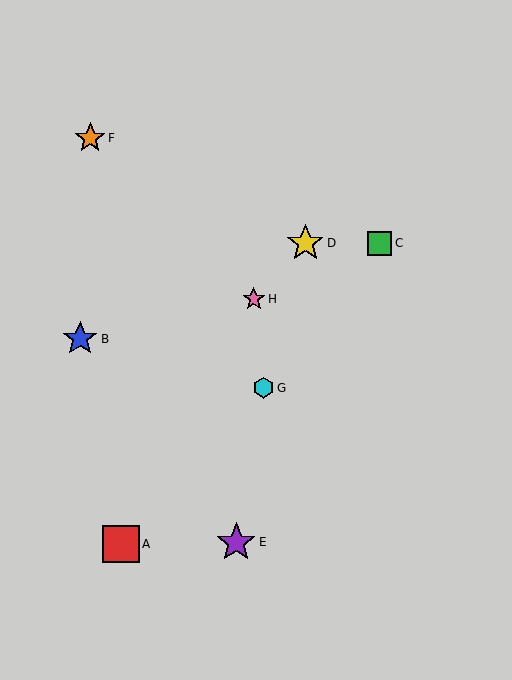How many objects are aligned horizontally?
2 objects (C, D) are aligned horizontally.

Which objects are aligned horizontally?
Objects C, D are aligned horizontally.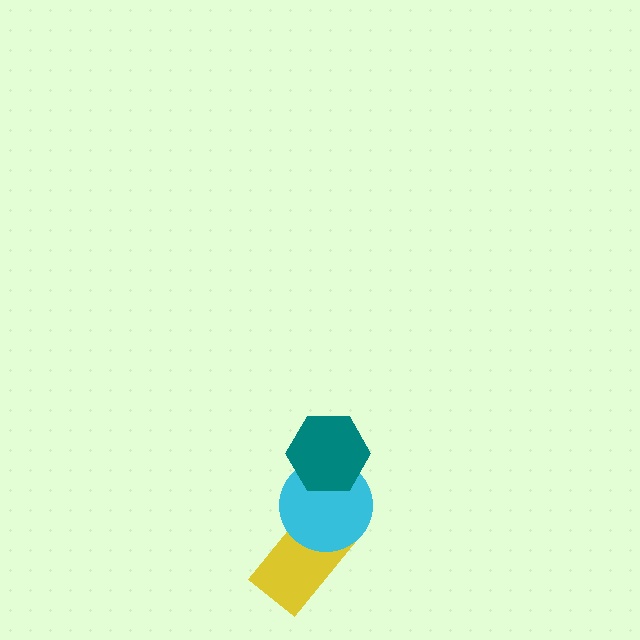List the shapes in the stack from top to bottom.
From top to bottom: the teal hexagon, the cyan circle, the yellow rectangle.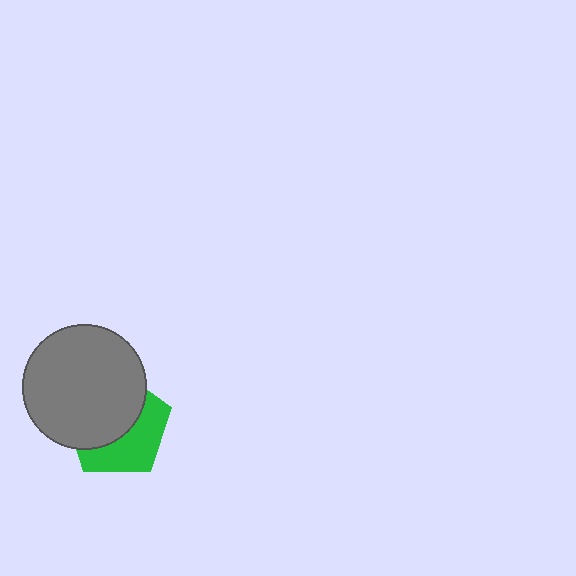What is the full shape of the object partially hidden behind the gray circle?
The partially hidden object is a green pentagon.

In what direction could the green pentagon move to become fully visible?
The green pentagon could move toward the lower-right. That would shift it out from behind the gray circle entirely.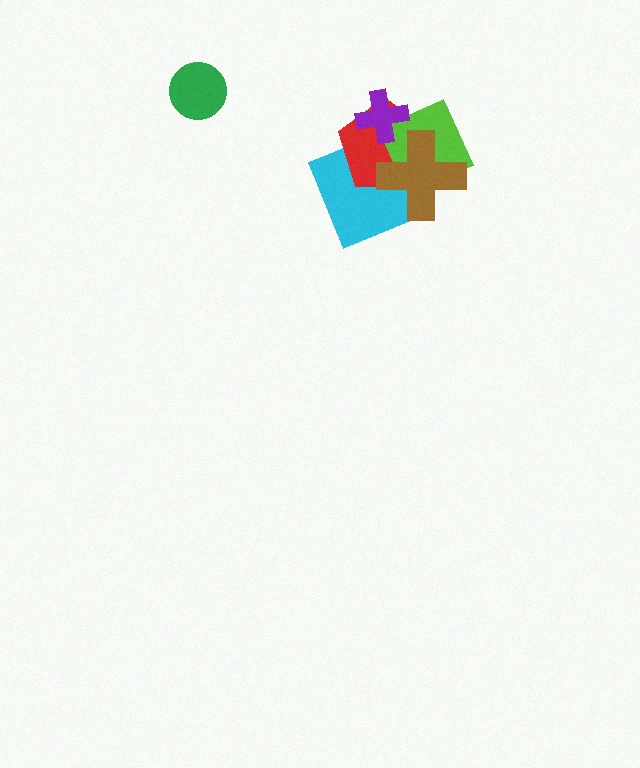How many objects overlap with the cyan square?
3 objects overlap with the cyan square.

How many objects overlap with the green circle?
0 objects overlap with the green circle.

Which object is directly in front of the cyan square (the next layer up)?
The red pentagon is directly in front of the cyan square.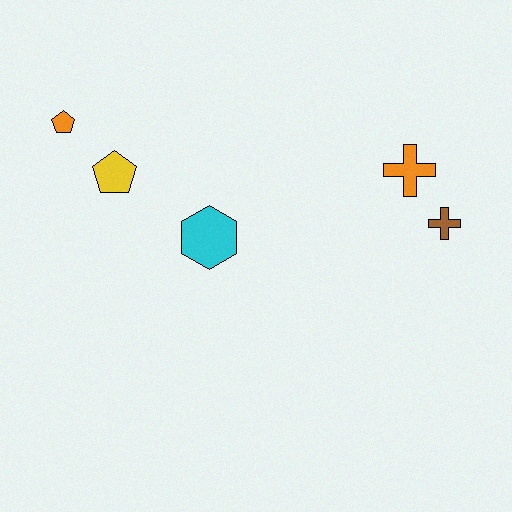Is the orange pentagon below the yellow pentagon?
No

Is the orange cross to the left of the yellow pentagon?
No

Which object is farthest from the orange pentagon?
The brown cross is farthest from the orange pentagon.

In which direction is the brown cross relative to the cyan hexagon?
The brown cross is to the right of the cyan hexagon.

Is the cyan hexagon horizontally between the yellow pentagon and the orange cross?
Yes